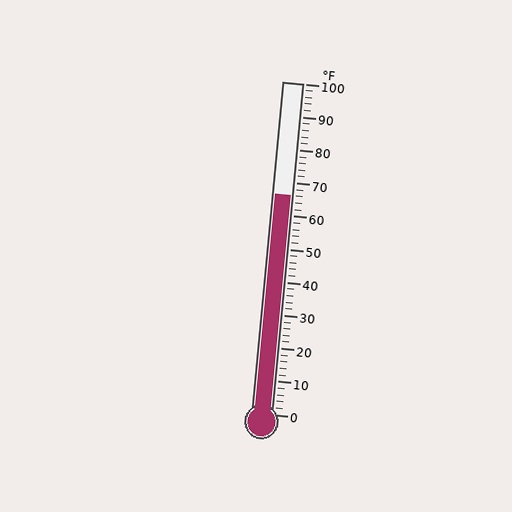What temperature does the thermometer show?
The thermometer shows approximately 66°F.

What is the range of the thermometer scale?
The thermometer scale ranges from 0°F to 100°F.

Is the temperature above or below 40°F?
The temperature is above 40°F.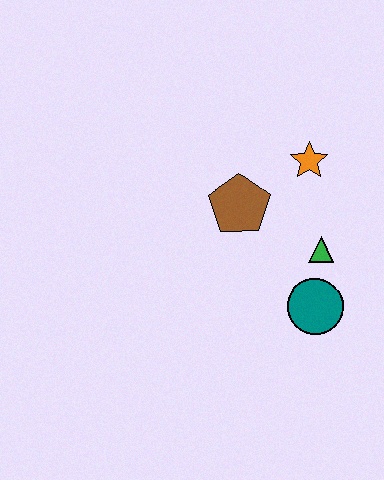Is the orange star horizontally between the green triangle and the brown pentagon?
Yes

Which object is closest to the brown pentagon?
The orange star is closest to the brown pentagon.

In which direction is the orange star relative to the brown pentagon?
The orange star is to the right of the brown pentagon.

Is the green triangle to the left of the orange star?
No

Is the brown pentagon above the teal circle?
Yes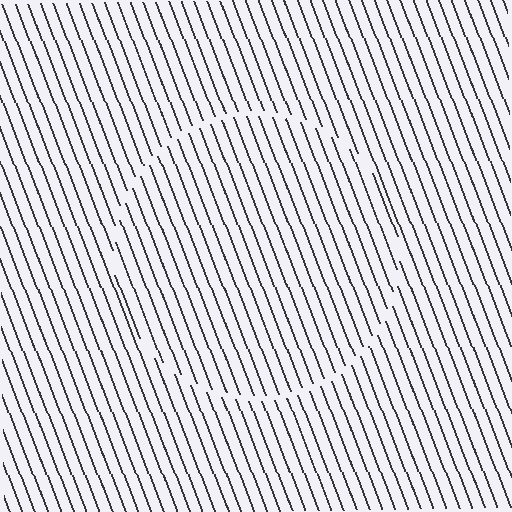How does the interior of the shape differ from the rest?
The interior of the shape contains the same grating, shifted by half a period — the contour is defined by the phase discontinuity where line-ends from the inner and outer gratings abut.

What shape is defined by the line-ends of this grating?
An illusory circle. The interior of the shape contains the same grating, shifted by half a period — the contour is defined by the phase discontinuity where line-ends from the inner and outer gratings abut.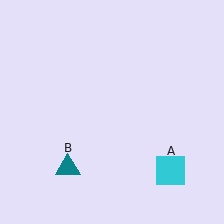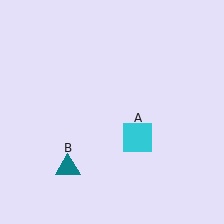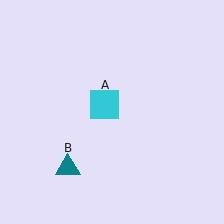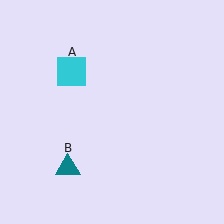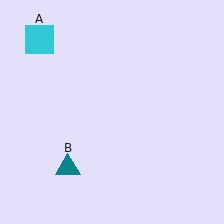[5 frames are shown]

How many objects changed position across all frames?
1 object changed position: cyan square (object A).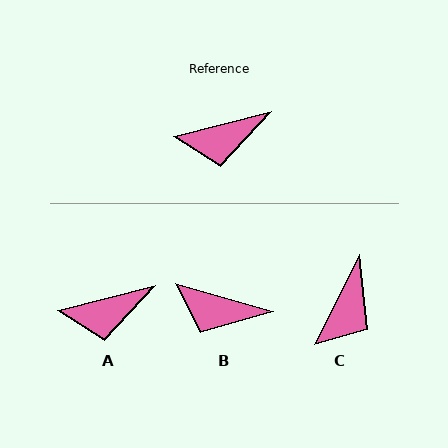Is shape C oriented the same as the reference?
No, it is off by about 49 degrees.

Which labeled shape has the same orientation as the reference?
A.